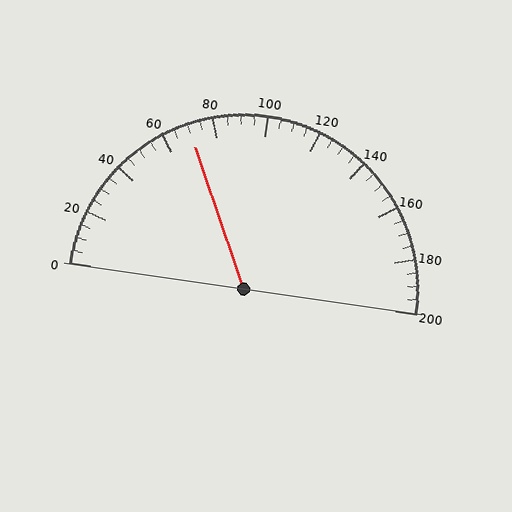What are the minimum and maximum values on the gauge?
The gauge ranges from 0 to 200.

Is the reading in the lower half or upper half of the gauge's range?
The reading is in the lower half of the range (0 to 200).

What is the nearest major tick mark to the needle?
The nearest major tick mark is 80.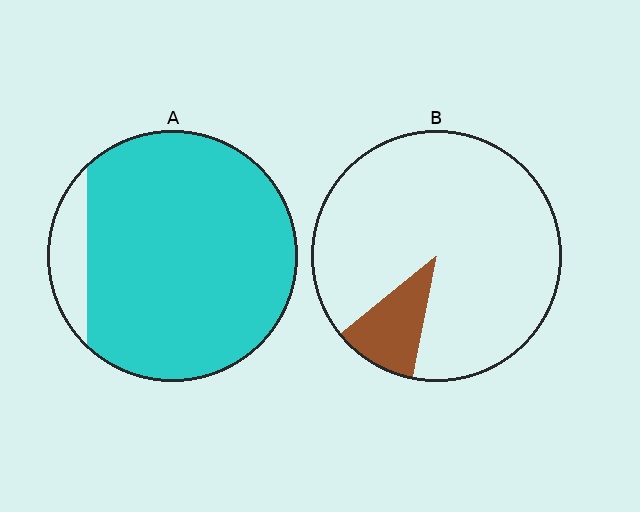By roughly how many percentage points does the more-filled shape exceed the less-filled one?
By roughly 80 percentage points (A over B).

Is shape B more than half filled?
No.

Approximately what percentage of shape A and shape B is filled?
A is approximately 90% and B is approximately 10%.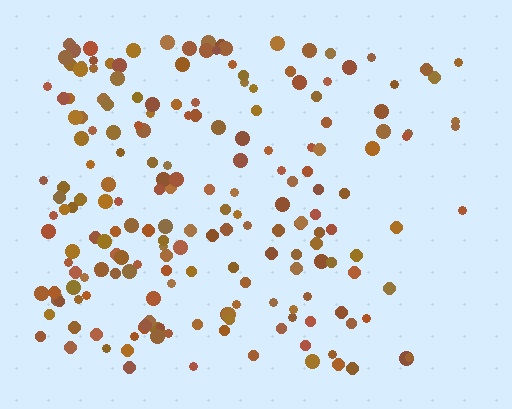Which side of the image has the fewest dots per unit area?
The right.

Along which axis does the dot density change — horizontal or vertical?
Horizontal.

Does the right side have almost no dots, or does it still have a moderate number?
Still a moderate number, just noticeably fewer than the left.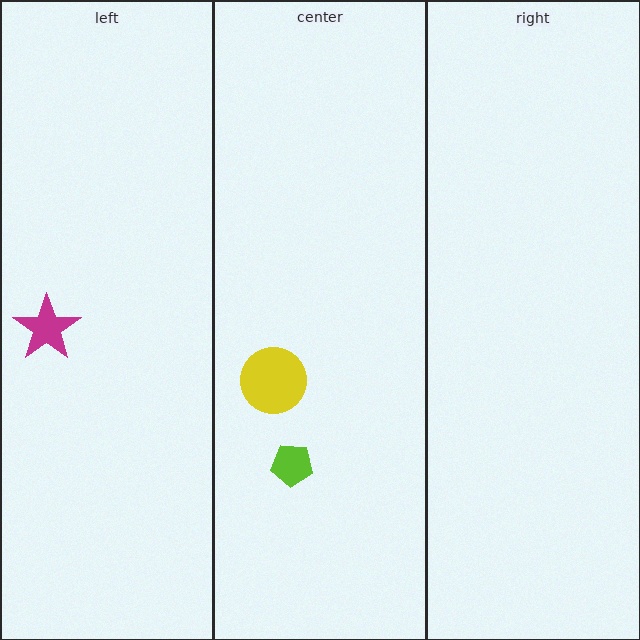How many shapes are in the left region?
1.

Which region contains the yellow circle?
The center region.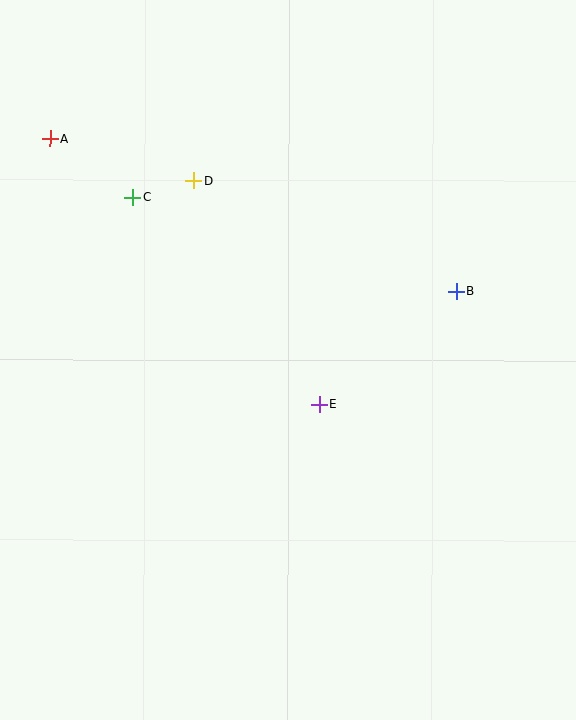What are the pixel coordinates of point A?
Point A is at (50, 139).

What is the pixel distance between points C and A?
The distance between C and A is 101 pixels.